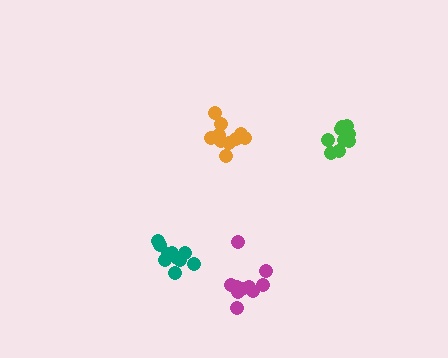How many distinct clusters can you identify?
There are 4 distinct clusters.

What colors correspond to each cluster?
The clusters are colored: teal, green, magenta, orange.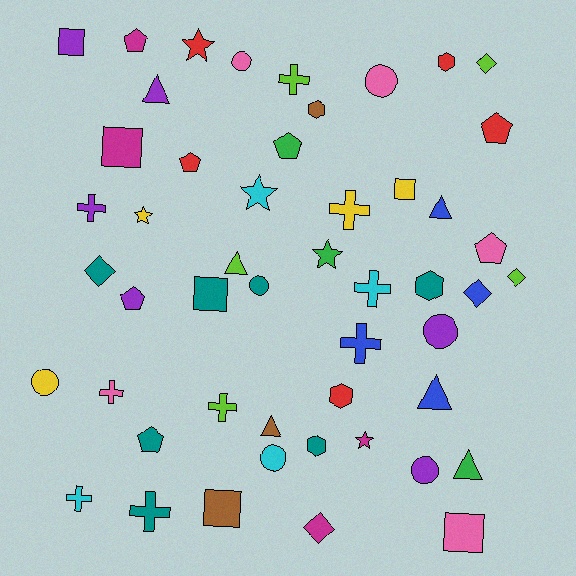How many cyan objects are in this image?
There are 4 cyan objects.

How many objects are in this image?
There are 50 objects.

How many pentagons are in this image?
There are 7 pentagons.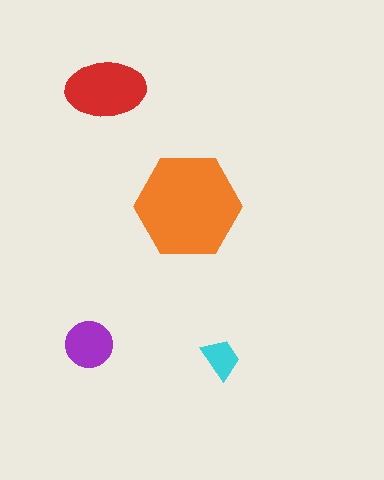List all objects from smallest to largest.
The cyan trapezoid, the purple circle, the red ellipse, the orange hexagon.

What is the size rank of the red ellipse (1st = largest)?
2nd.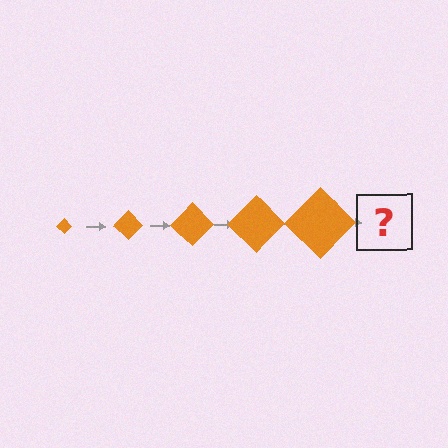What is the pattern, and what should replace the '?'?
The pattern is that the diamond gets progressively larger each step. The '?' should be an orange diamond, larger than the previous one.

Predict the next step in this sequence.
The next step is an orange diamond, larger than the previous one.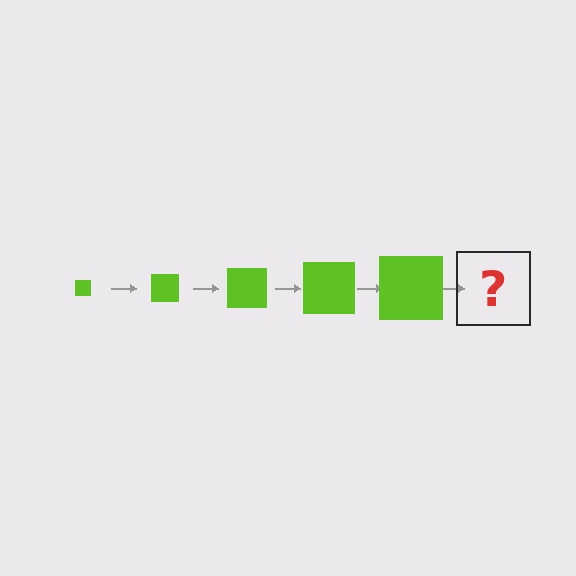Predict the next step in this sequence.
The next step is a lime square, larger than the previous one.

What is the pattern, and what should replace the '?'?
The pattern is that the square gets progressively larger each step. The '?' should be a lime square, larger than the previous one.